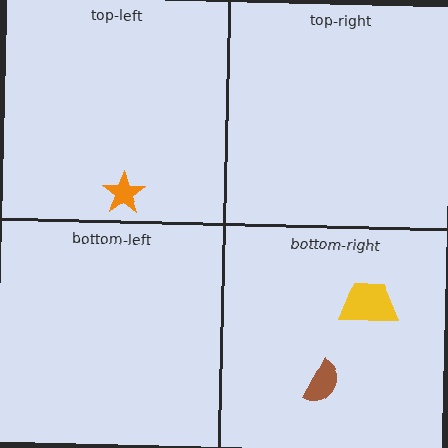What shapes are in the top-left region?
The orange star.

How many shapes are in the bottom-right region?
2.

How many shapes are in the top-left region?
1.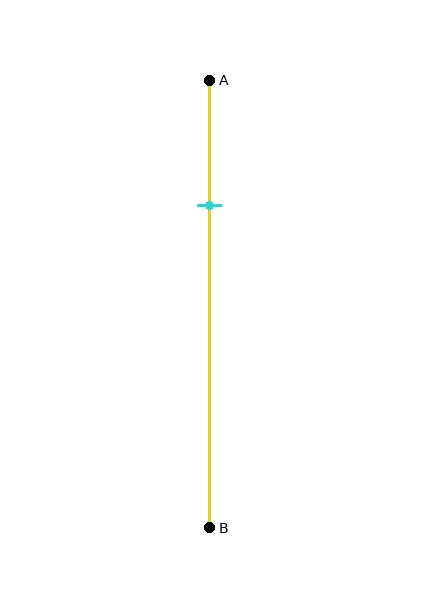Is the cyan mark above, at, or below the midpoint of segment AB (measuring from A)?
The cyan mark is above the midpoint of segment AB.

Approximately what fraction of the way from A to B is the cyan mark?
The cyan mark is approximately 30% of the way from A to B.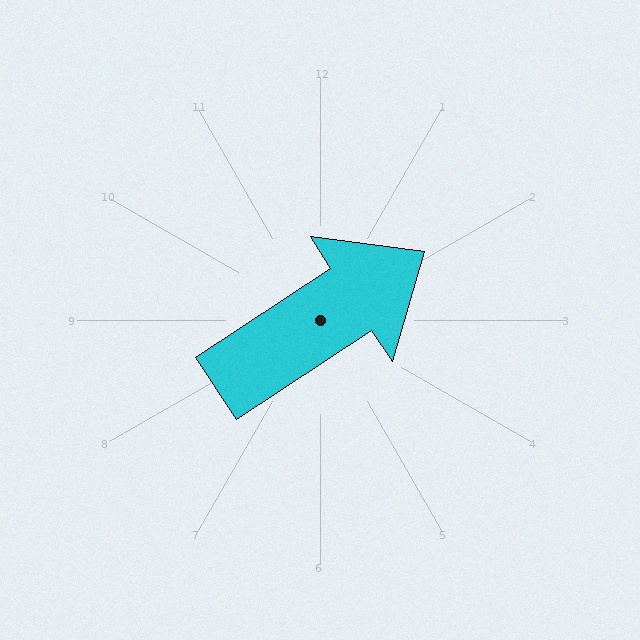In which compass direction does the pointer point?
Northeast.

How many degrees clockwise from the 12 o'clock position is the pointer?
Approximately 57 degrees.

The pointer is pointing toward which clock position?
Roughly 2 o'clock.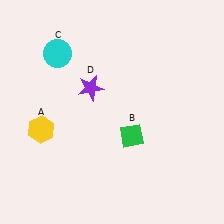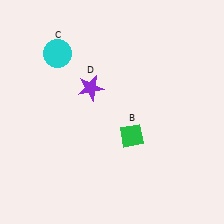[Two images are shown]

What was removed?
The yellow hexagon (A) was removed in Image 2.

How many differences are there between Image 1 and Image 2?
There is 1 difference between the two images.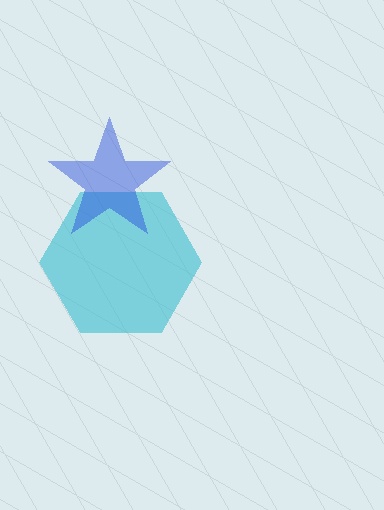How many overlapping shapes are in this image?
There are 2 overlapping shapes in the image.